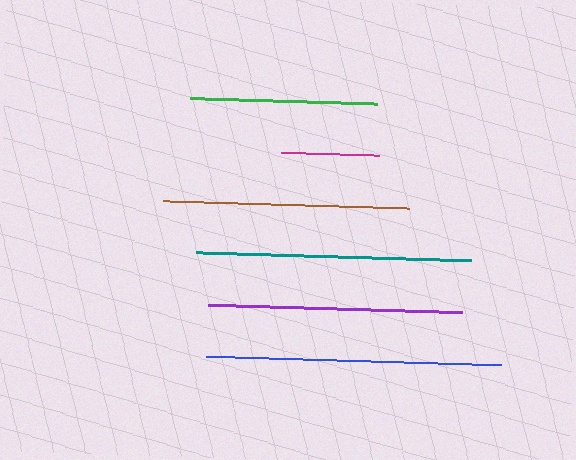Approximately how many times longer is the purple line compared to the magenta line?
The purple line is approximately 2.6 times the length of the magenta line.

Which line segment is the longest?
The blue line is the longest at approximately 294 pixels.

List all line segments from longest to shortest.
From longest to shortest: blue, teal, purple, brown, green, magenta.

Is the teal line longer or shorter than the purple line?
The teal line is longer than the purple line.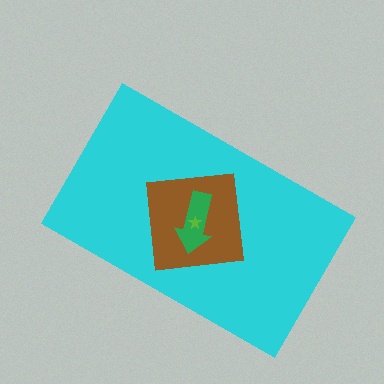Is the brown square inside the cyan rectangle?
Yes.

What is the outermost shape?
The cyan rectangle.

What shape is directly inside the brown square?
The green arrow.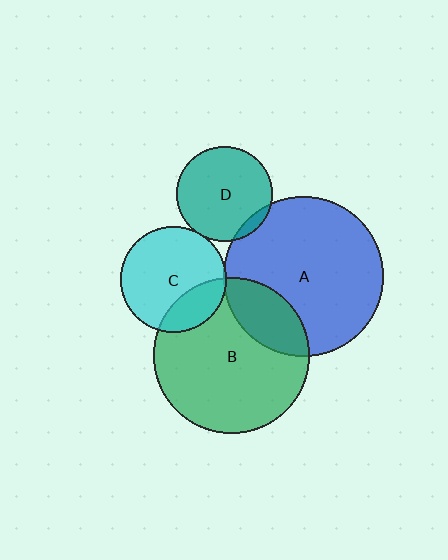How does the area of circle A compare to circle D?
Approximately 2.8 times.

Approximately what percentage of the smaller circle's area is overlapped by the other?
Approximately 5%.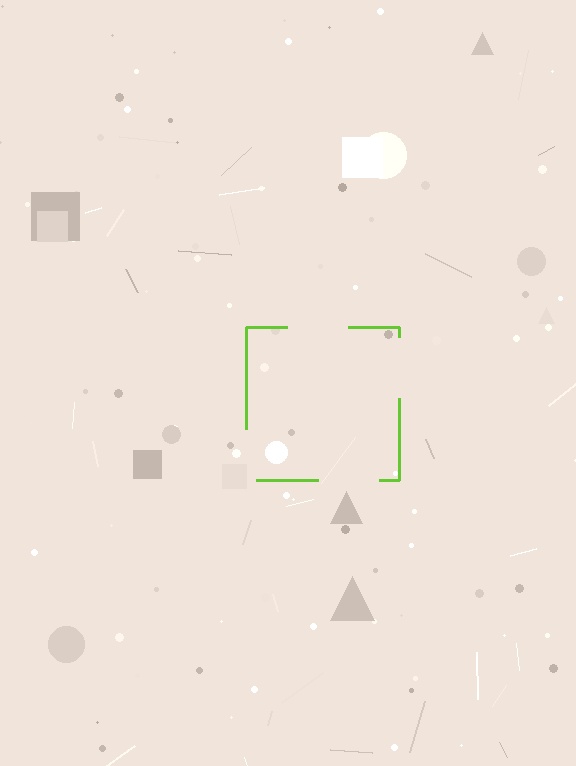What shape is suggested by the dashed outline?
The dashed outline suggests a square.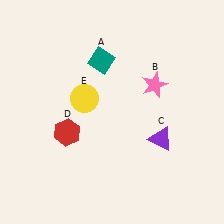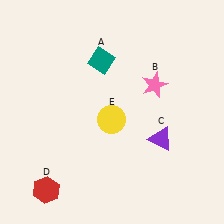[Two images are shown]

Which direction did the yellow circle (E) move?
The yellow circle (E) moved right.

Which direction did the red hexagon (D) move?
The red hexagon (D) moved down.